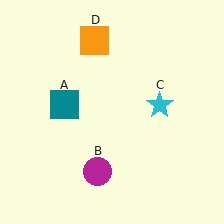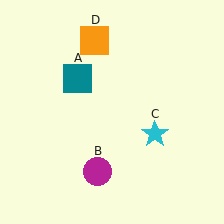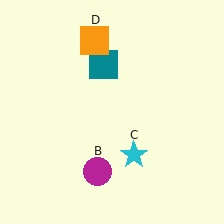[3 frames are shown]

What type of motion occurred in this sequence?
The teal square (object A), cyan star (object C) rotated clockwise around the center of the scene.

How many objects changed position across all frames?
2 objects changed position: teal square (object A), cyan star (object C).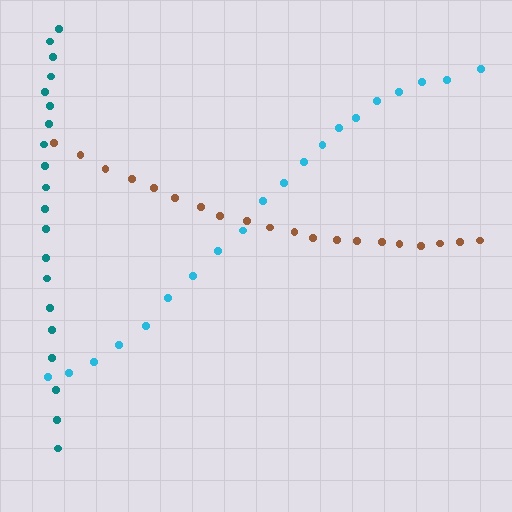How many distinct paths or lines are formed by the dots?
There are 3 distinct paths.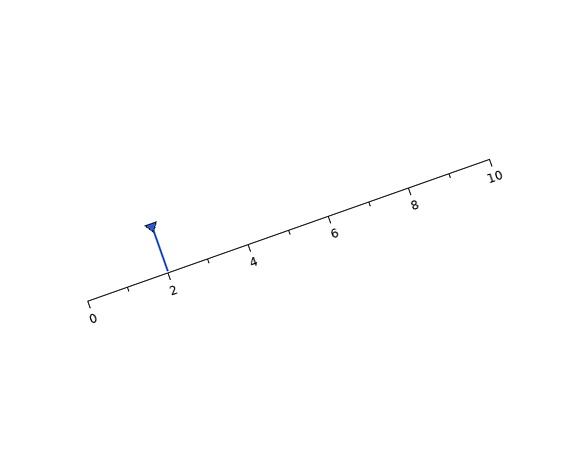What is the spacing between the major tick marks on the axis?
The major ticks are spaced 2 apart.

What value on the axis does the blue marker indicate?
The marker indicates approximately 2.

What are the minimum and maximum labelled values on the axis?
The axis runs from 0 to 10.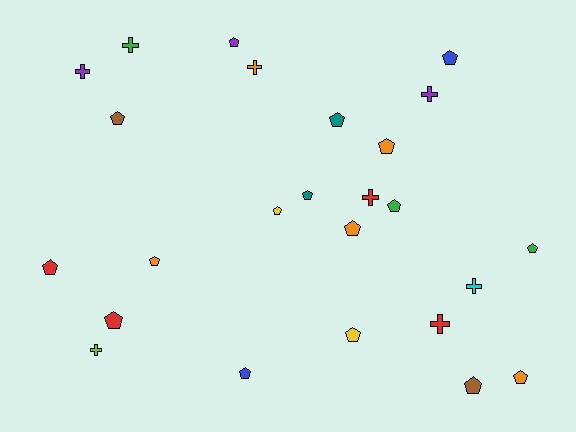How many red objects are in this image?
There are 4 red objects.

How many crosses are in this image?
There are 8 crosses.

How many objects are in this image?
There are 25 objects.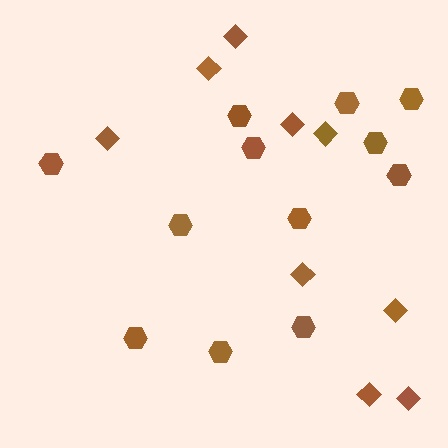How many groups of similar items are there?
There are 2 groups: one group of diamonds (9) and one group of hexagons (12).